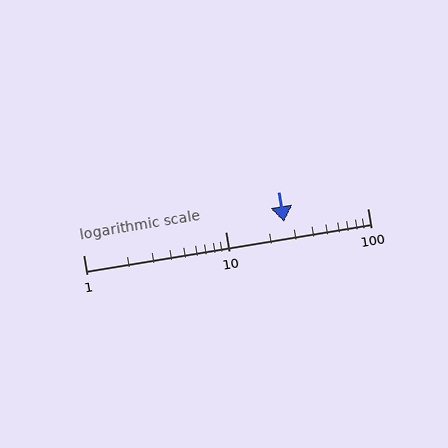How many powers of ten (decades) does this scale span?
The scale spans 2 decades, from 1 to 100.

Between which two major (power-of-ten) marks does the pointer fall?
The pointer is between 10 and 100.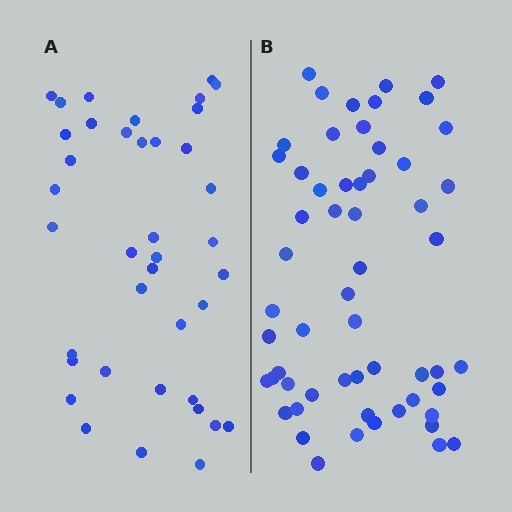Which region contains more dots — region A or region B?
Region B (the right region) has more dots.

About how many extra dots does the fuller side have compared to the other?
Region B has approximately 20 more dots than region A.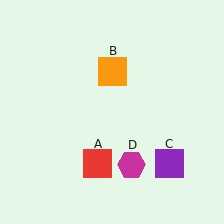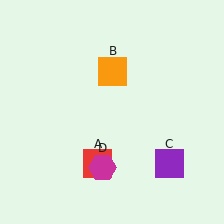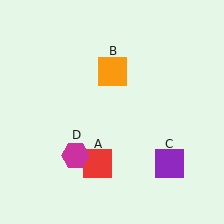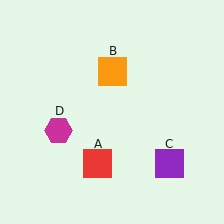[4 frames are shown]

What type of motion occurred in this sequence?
The magenta hexagon (object D) rotated clockwise around the center of the scene.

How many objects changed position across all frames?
1 object changed position: magenta hexagon (object D).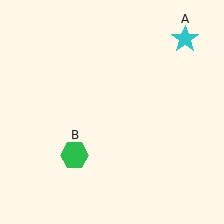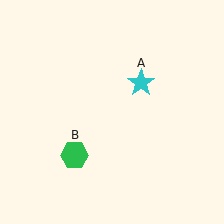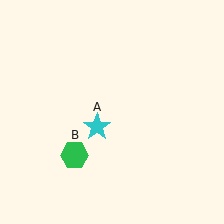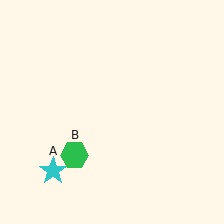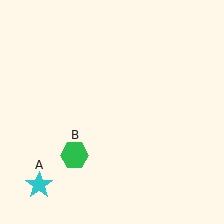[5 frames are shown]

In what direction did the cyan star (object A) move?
The cyan star (object A) moved down and to the left.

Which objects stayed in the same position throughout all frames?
Green hexagon (object B) remained stationary.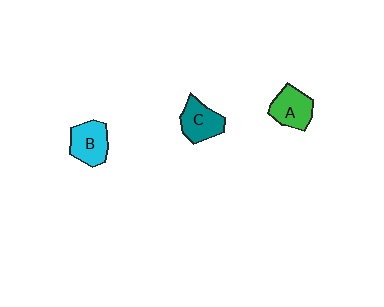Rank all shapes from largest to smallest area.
From largest to smallest: B (cyan), A (green), C (teal).